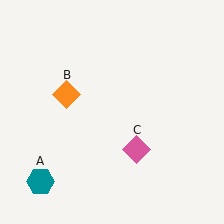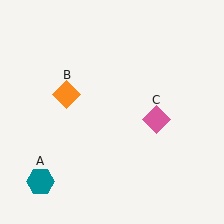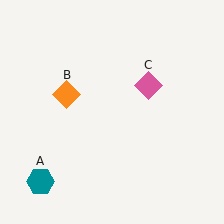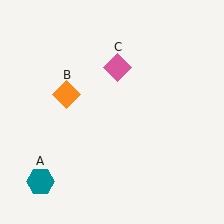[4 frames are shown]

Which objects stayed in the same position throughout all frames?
Teal hexagon (object A) and orange diamond (object B) remained stationary.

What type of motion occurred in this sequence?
The pink diamond (object C) rotated counterclockwise around the center of the scene.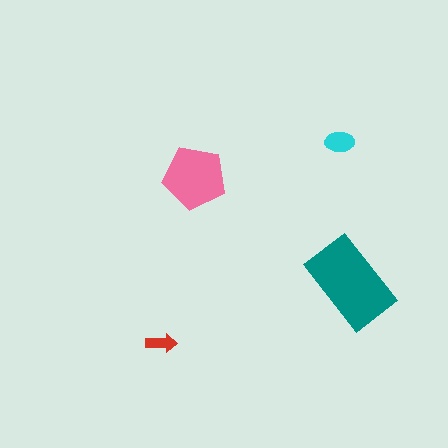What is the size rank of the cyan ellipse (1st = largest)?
3rd.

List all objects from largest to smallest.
The teal rectangle, the pink pentagon, the cyan ellipse, the red arrow.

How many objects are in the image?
There are 4 objects in the image.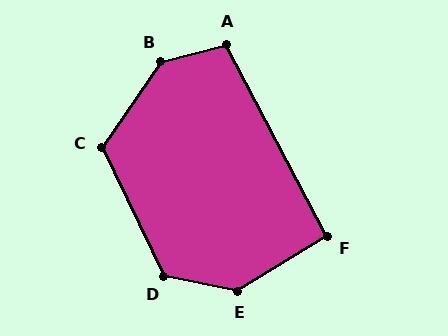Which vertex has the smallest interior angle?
F, at approximately 94 degrees.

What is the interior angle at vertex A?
Approximately 103 degrees (obtuse).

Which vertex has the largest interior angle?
B, at approximately 139 degrees.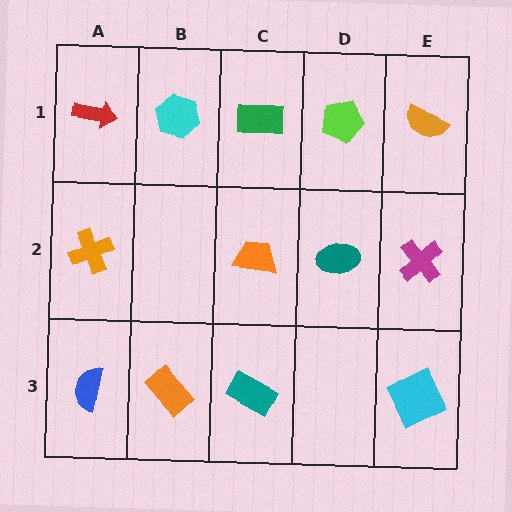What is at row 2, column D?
A teal ellipse.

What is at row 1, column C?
A green rectangle.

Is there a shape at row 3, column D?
No, that cell is empty.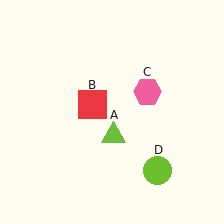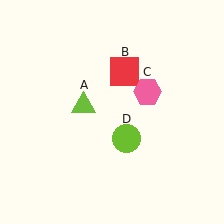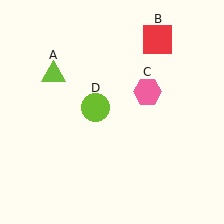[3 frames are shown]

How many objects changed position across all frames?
3 objects changed position: lime triangle (object A), red square (object B), lime circle (object D).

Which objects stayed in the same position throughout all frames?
Pink hexagon (object C) remained stationary.